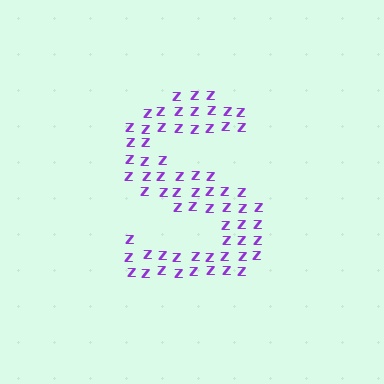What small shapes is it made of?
It is made of small letter Z's.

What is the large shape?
The large shape is the letter S.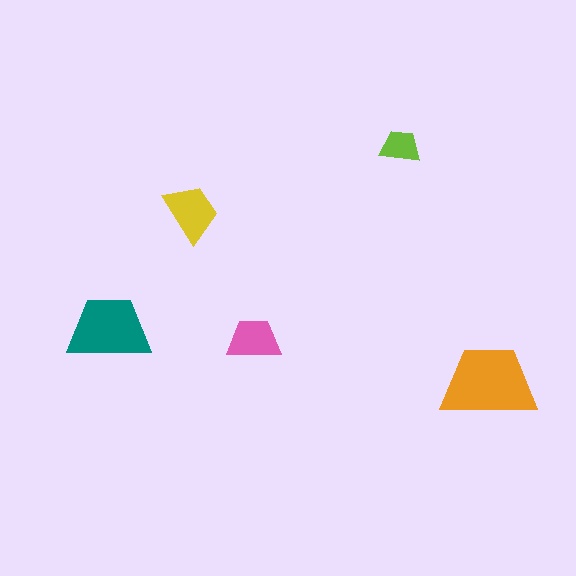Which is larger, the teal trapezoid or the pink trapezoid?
The teal one.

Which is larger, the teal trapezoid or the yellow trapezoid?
The teal one.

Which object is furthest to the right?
The orange trapezoid is rightmost.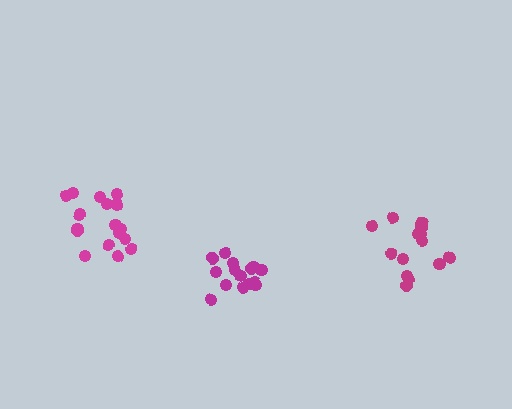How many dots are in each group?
Group 1: 15 dots, Group 2: 14 dots, Group 3: 18 dots (47 total).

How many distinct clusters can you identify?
There are 3 distinct clusters.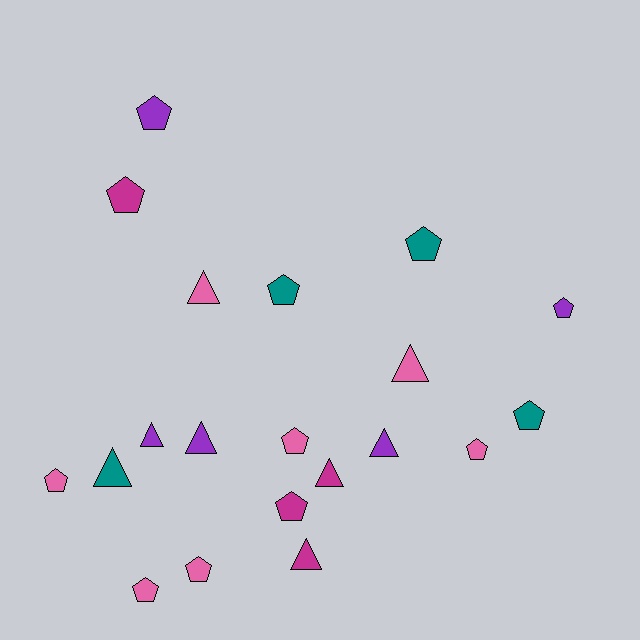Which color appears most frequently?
Pink, with 7 objects.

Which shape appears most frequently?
Pentagon, with 12 objects.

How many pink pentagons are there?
There are 5 pink pentagons.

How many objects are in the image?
There are 20 objects.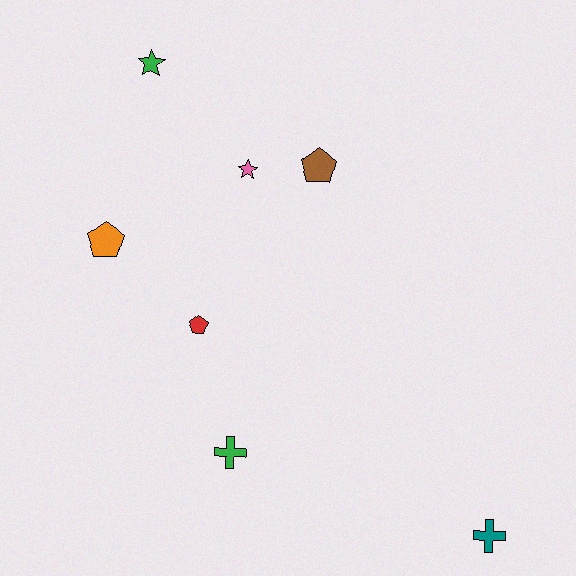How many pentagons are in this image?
There are 3 pentagons.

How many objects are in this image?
There are 7 objects.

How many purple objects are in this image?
There are no purple objects.